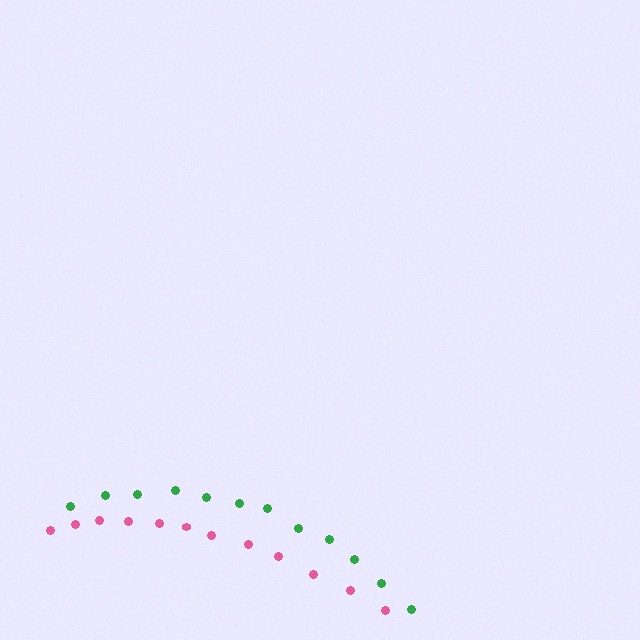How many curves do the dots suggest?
There are 2 distinct paths.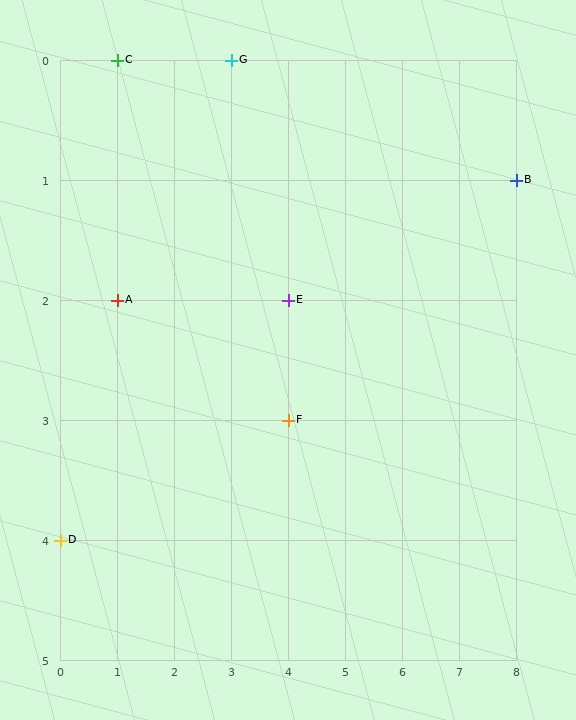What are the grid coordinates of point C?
Point C is at grid coordinates (1, 0).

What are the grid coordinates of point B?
Point B is at grid coordinates (8, 1).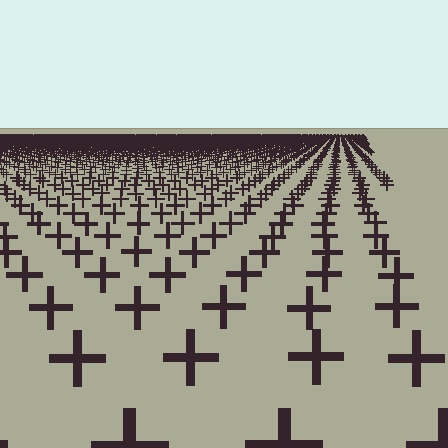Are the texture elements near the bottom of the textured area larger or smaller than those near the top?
Larger. Near the bottom, elements are closer to the viewer and appear at a bigger on-screen size.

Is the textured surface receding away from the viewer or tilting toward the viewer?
The surface is receding away from the viewer. Texture elements get smaller and denser toward the top.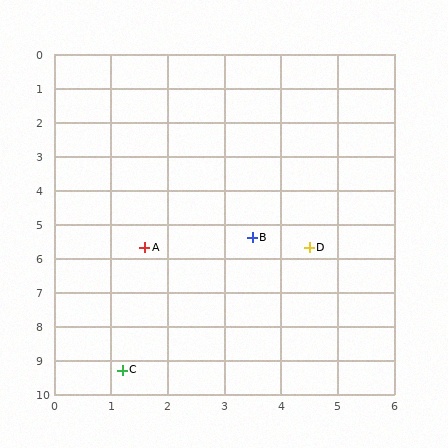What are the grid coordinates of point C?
Point C is at approximately (1.2, 9.3).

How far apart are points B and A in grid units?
Points B and A are about 1.9 grid units apart.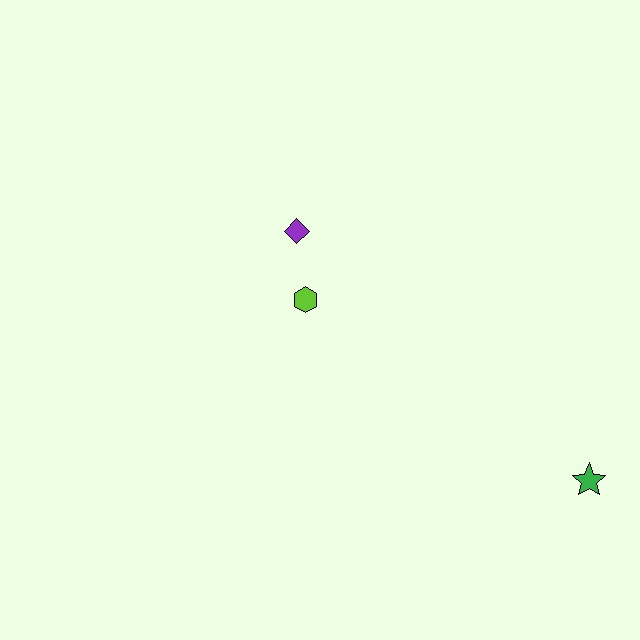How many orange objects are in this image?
There are no orange objects.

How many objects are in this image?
There are 3 objects.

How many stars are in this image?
There is 1 star.